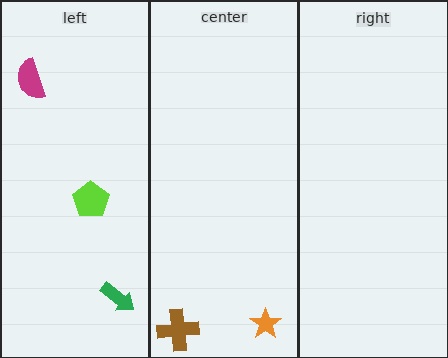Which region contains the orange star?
The center region.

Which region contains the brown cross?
The center region.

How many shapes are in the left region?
3.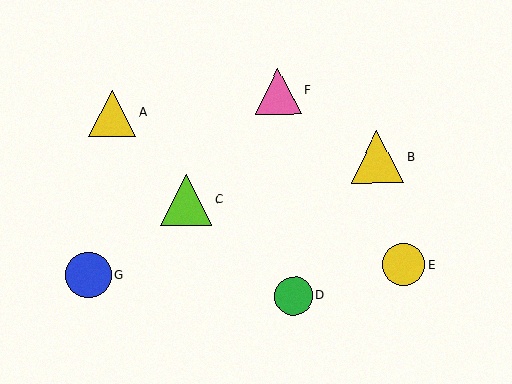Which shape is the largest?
The yellow triangle (labeled B) is the largest.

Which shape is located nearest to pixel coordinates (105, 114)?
The yellow triangle (labeled A) at (112, 113) is nearest to that location.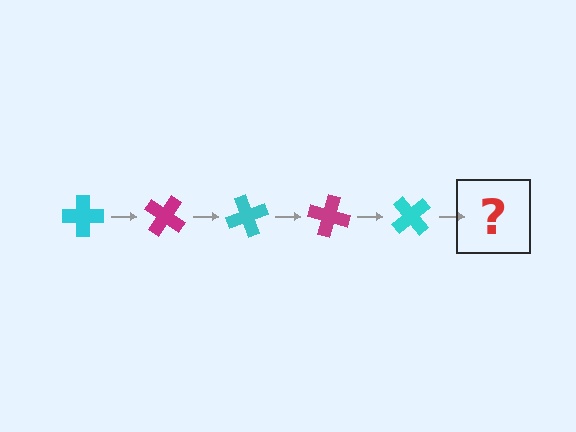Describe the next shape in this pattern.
It should be a magenta cross, rotated 175 degrees from the start.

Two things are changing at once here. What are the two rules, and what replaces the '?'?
The two rules are that it rotates 35 degrees each step and the color cycles through cyan and magenta. The '?' should be a magenta cross, rotated 175 degrees from the start.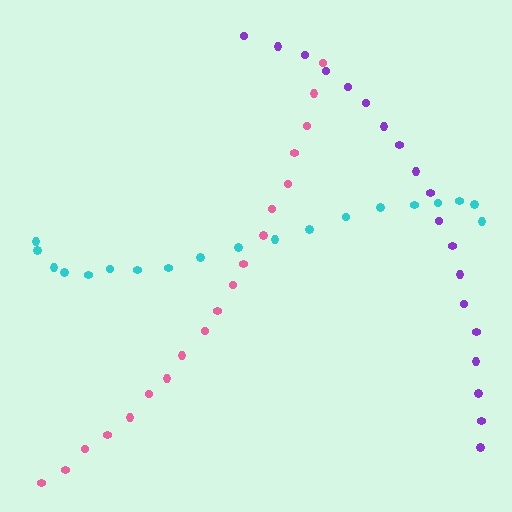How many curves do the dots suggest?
There are 3 distinct paths.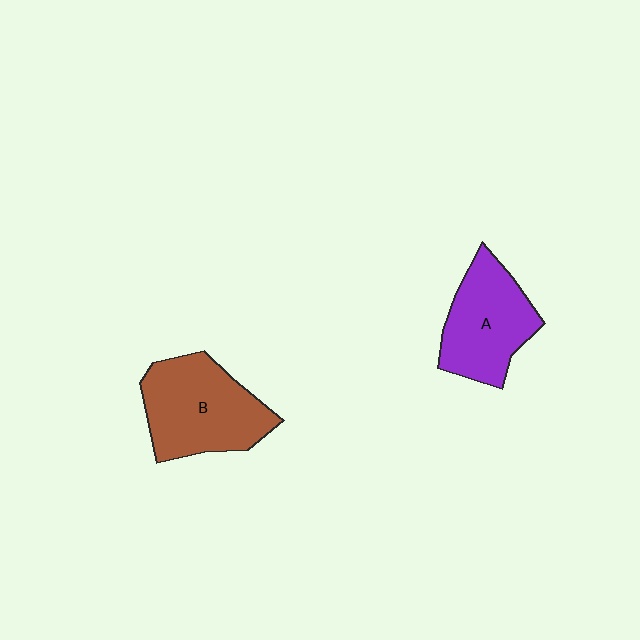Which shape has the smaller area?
Shape A (purple).